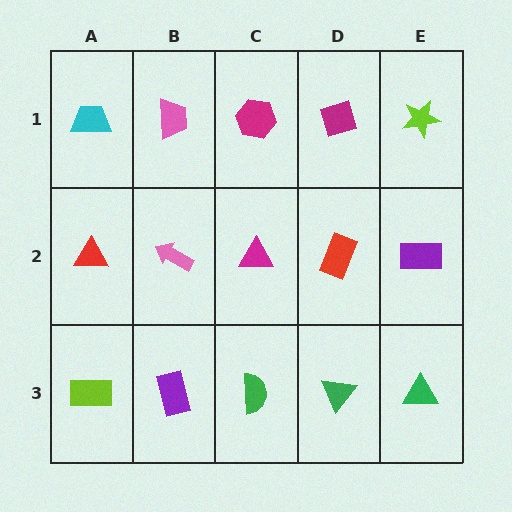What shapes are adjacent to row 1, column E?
A purple rectangle (row 2, column E), a magenta diamond (row 1, column D).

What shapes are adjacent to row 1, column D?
A red rectangle (row 2, column D), a magenta hexagon (row 1, column C), a lime star (row 1, column E).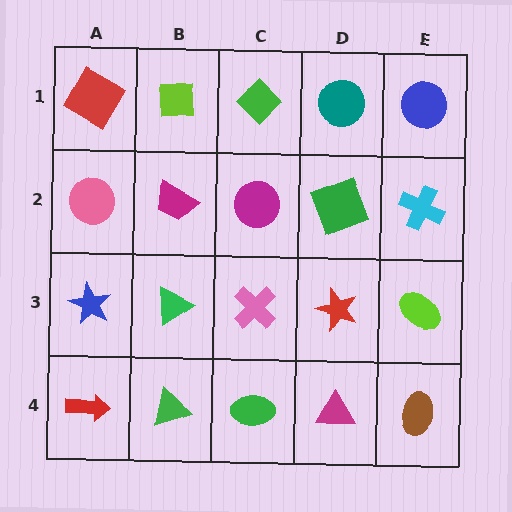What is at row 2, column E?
A cyan cross.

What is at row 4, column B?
A green triangle.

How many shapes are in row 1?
5 shapes.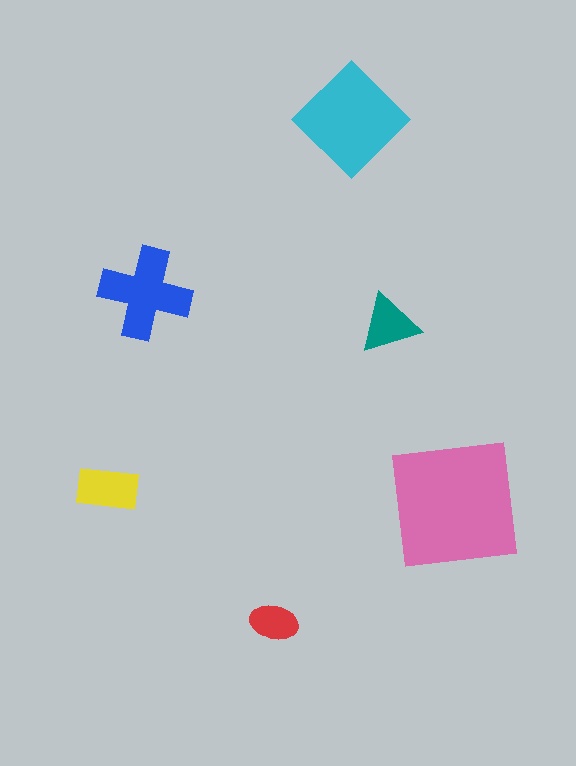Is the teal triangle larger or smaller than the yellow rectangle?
Smaller.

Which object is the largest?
The pink square.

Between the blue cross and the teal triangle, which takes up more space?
The blue cross.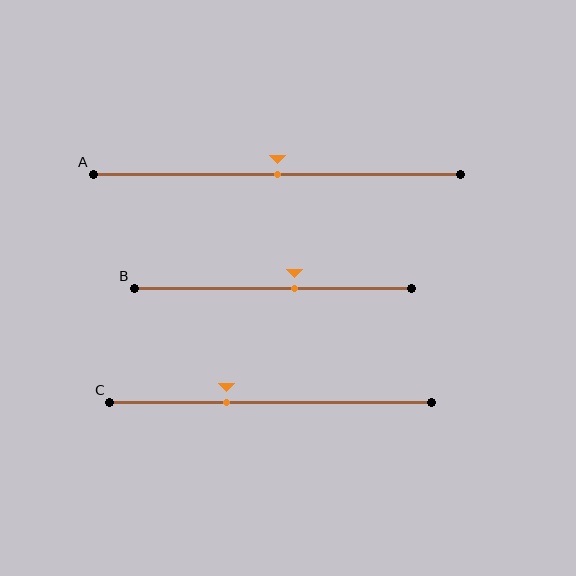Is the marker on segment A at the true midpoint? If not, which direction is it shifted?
Yes, the marker on segment A is at the true midpoint.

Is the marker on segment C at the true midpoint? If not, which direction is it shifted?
No, the marker on segment C is shifted to the left by about 14% of the segment length.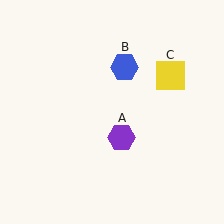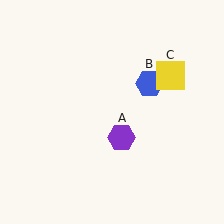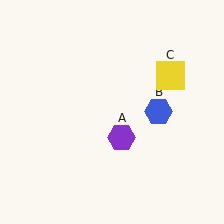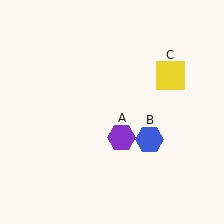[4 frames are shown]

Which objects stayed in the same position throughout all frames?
Purple hexagon (object A) and yellow square (object C) remained stationary.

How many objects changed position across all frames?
1 object changed position: blue hexagon (object B).